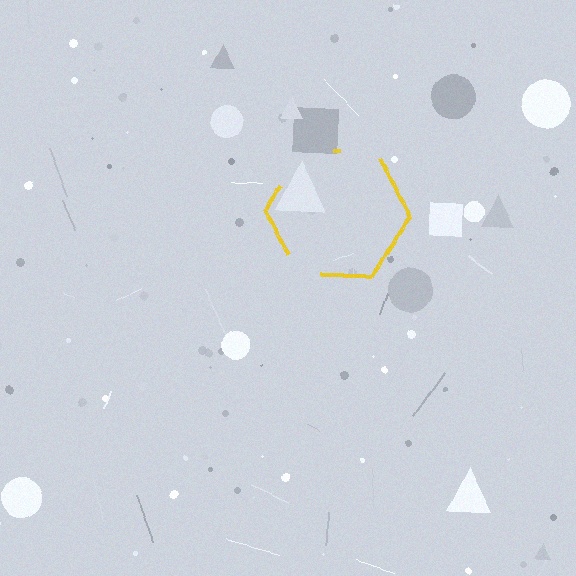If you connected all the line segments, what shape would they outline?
They would outline a hexagon.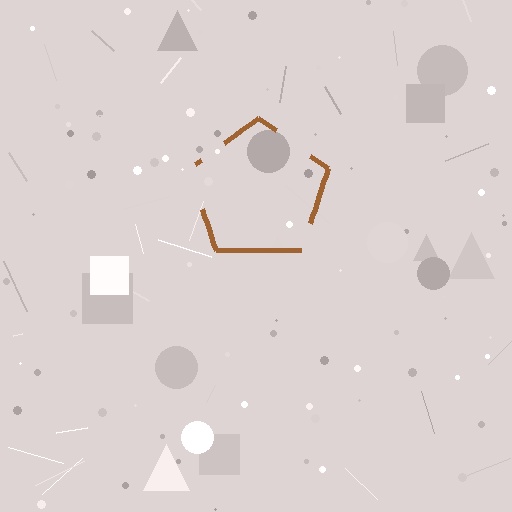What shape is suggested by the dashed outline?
The dashed outline suggests a pentagon.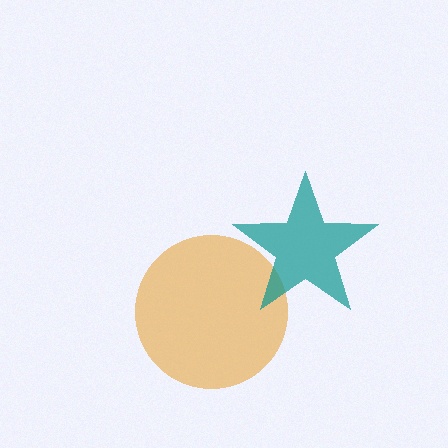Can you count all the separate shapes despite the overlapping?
Yes, there are 2 separate shapes.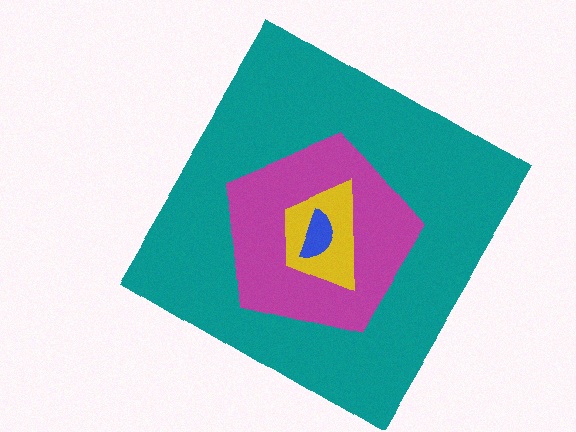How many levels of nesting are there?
4.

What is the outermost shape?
The teal diamond.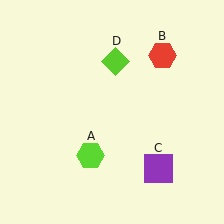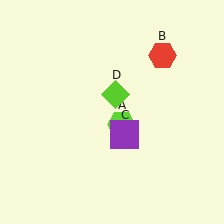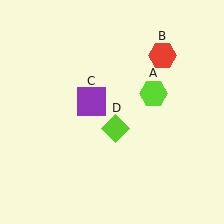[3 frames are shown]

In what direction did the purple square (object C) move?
The purple square (object C) moved up and to the left.